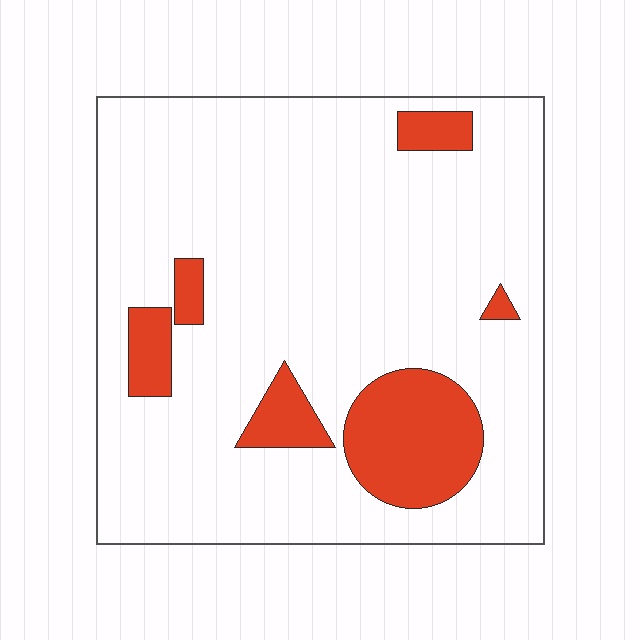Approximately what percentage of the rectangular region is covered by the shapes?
Approximately 15%.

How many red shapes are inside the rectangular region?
6.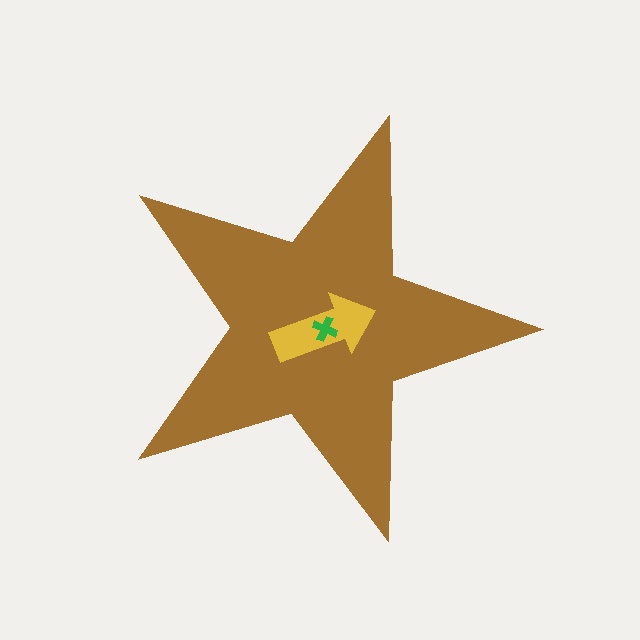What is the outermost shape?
The brown star.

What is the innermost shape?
The green cross.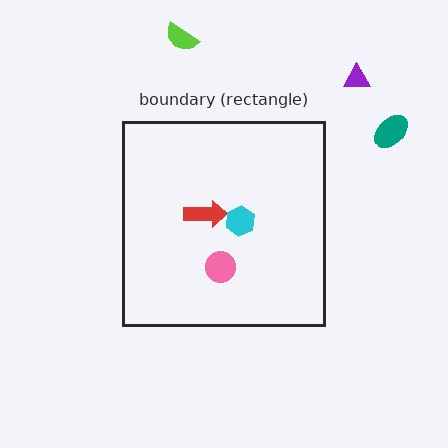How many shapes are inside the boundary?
3 inside, 3 outside.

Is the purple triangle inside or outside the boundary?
Outside.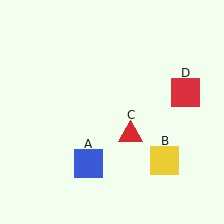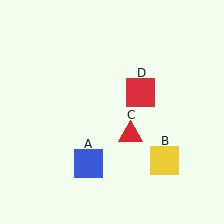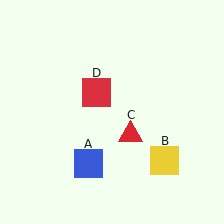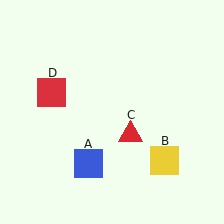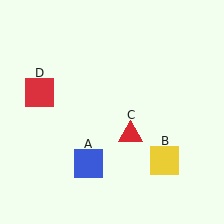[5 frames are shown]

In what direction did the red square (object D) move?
The red square (object D) moved left.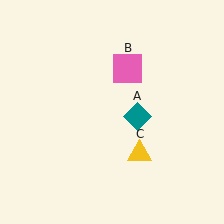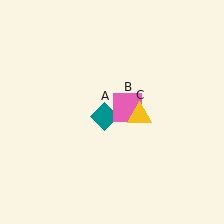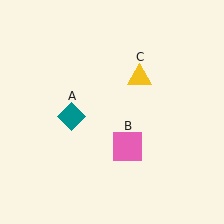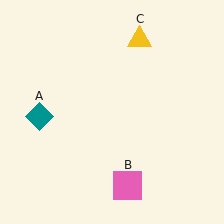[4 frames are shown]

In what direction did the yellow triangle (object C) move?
The yellow triangle (object C) moved up.